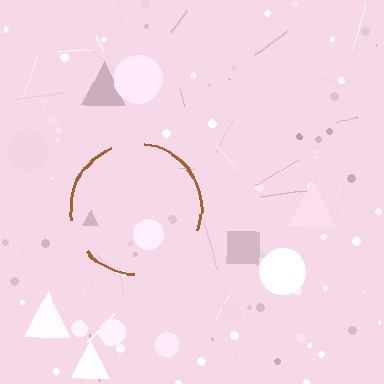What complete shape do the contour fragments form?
The contour fragments form a circle.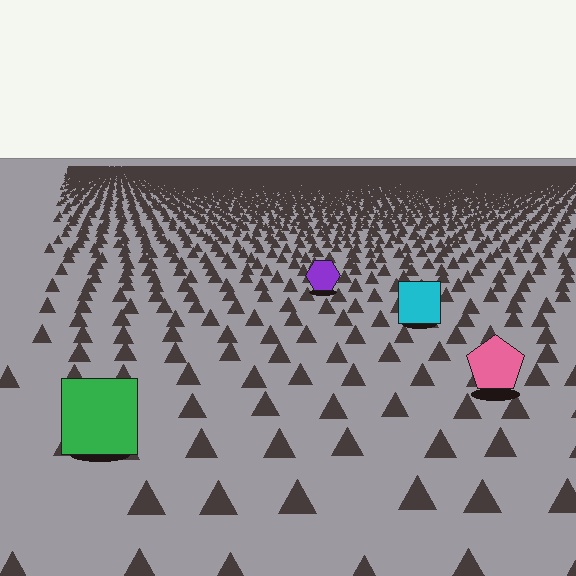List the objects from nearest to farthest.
From nearest to farthest: the green square, the pink pentagon, the cyan square, the purple hexagon.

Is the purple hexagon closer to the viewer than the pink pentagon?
No. The pink pentagon is closer — you can tell from the texture gradient: the ground texture is coarser near it.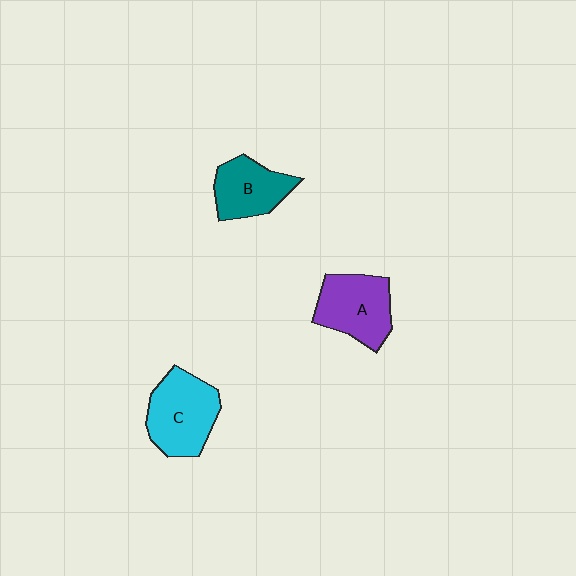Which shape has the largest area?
Shape C (cyan).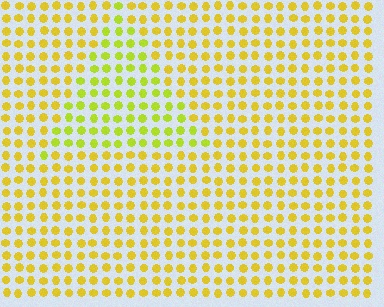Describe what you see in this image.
The image is filled with small yellow elements in a uniform arrangement. A triangle-shaped region is visible where the elements are tinted to a slightly different hue, forming a subtle color boundary.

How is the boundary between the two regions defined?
The boundary is defined purely by a slight shift in hue (about 24 degrees). Spacing, size, and orientation are identical on both sides.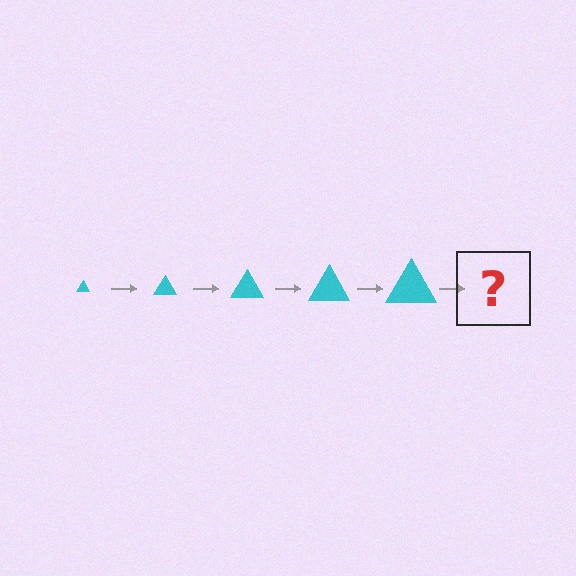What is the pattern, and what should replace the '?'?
The pattern is that the triangle gets progressively larger each step. The '?' should be a cyan triangle, larger than the previous one.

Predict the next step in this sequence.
The next step is a cyan triangle, larger than the previous one.